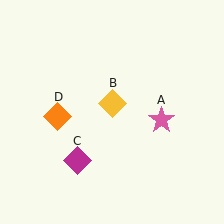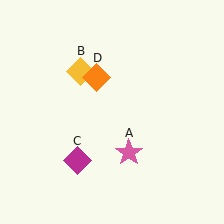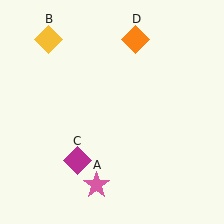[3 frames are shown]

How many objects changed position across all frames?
3 objects changed position: pink star (object A), yellow diamond (object B), orange diamond (object D).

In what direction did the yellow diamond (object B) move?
The yellow diamond (object B) moved up and to the left.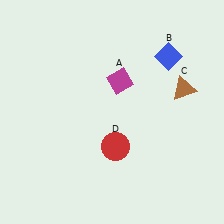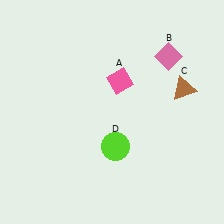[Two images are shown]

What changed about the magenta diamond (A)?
In Image 1, A is magenta. In Image 2, it changed to pink.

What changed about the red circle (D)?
In Image 1, D is red. In Image 2, it changed to lime.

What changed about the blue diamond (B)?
In Image 1, B is blue. In Image 2, it changed to pink.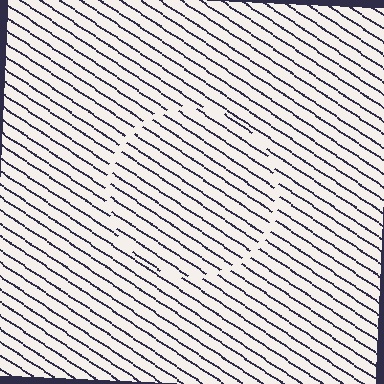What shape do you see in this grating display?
An illusory circle. The interior of the shape contains the same grating, shifted by half a period — the contour is defined by the phase discontinuity where line-ends from the inner and outer gratings abut.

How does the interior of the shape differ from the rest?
The interior of the shape contains the same grating, shifted by half a period — the contour is defined by the phase discontinuity where line-ends from the inner and outer gratings abut.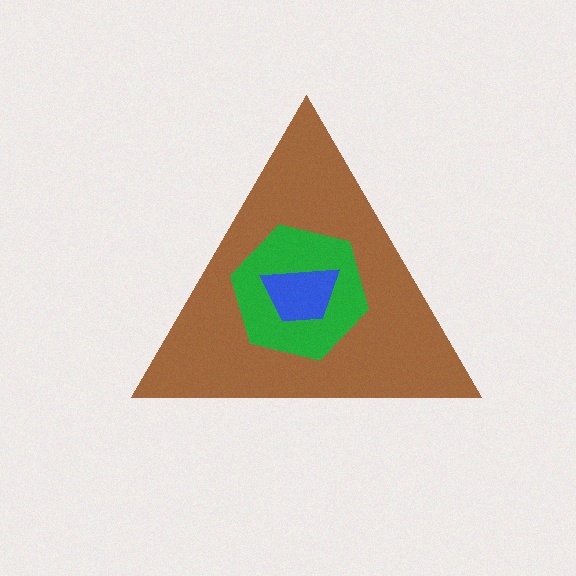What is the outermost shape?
The brown triangle.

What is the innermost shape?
The blue trapezoid.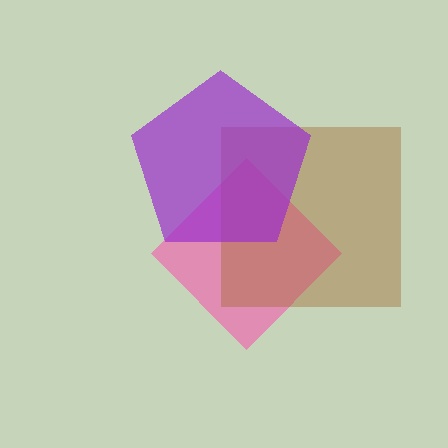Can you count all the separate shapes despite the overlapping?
Yes, there are 3 separate shapes.